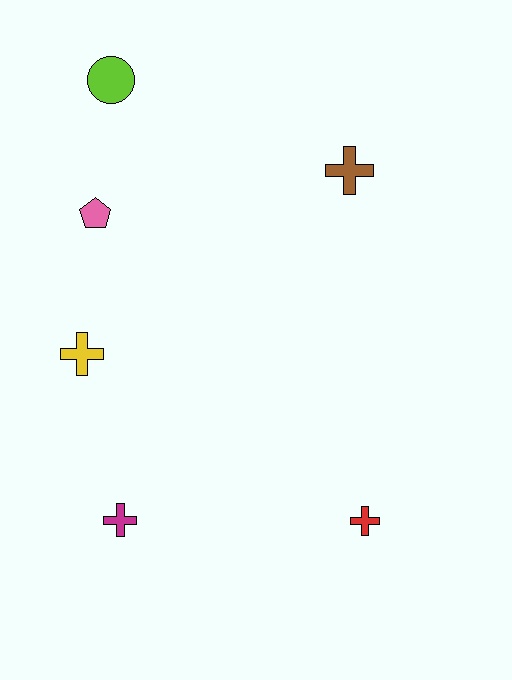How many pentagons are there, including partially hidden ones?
There is 1 pentagon.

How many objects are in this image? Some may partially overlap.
There are 6 objects.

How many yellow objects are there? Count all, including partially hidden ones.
There is 1 yellow object.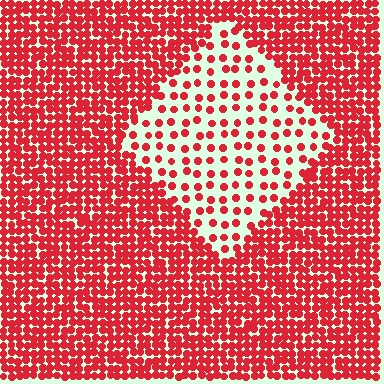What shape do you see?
I see a diamond.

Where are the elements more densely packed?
The elements are more densely packed outside the diamond boundary.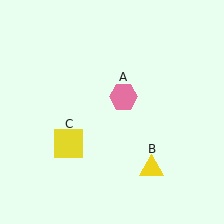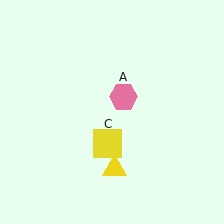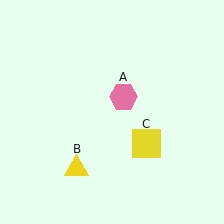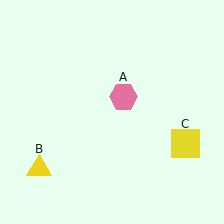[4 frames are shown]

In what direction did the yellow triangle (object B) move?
The yellow triangle (object B) moved left.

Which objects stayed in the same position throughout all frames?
Pink hexagon (object A) remained stationary.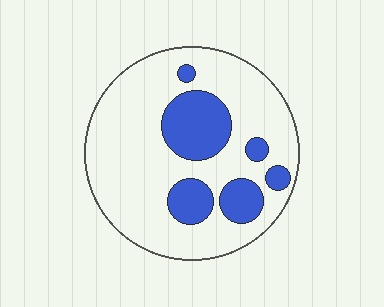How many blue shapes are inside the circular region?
6.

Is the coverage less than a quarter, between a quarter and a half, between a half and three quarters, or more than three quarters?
Less than a quarter.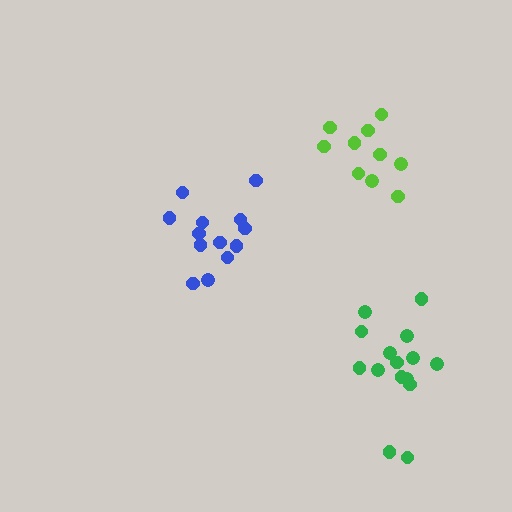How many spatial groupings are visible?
There are 3 spatial groupings.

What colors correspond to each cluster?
The clusters are colored: blue, lime, green.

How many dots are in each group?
Group 1: 13 dots, Group 2: 10 dots, Group 3: 15 dots (38 total).